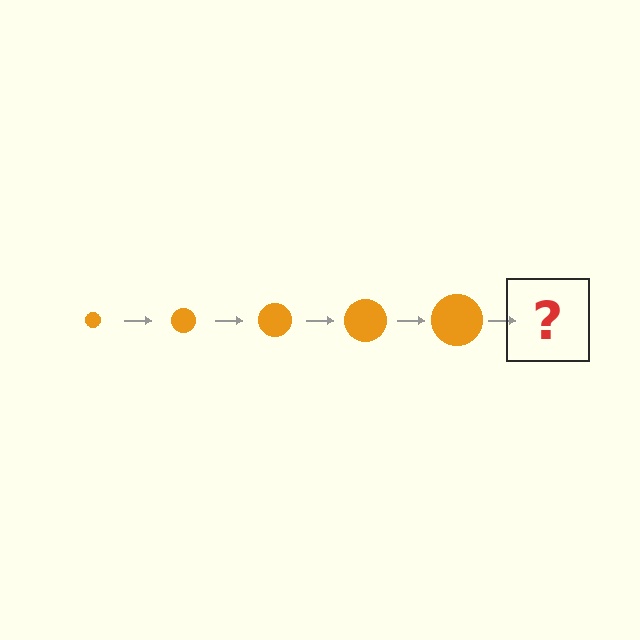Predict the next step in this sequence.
The next step is an orange circle, larger than the previous one.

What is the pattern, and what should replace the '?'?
The pattern is that the circle gets progressively larger each step. The '?' should be an orange circle, larger than the previous one.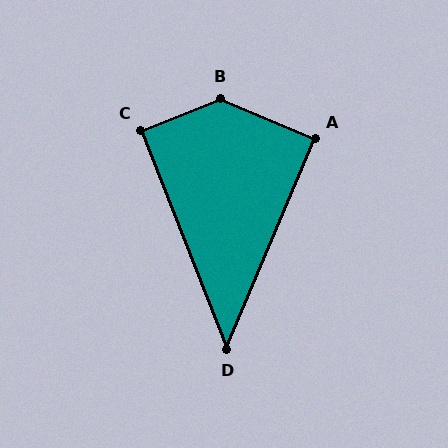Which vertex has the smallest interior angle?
D, at approximately 44 degrees.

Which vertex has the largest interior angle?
B, at approximately 136 degrees.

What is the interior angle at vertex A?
Approximately 90 degrees (approximately right).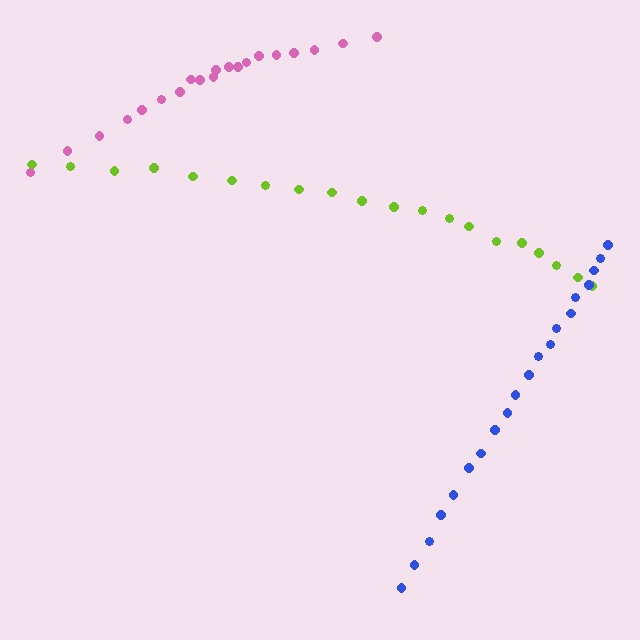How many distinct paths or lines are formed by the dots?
There are 3 distinct paths.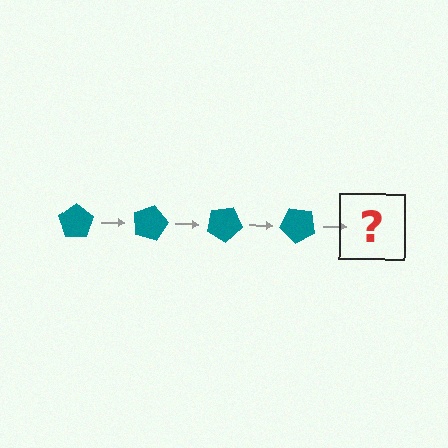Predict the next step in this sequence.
The next step is a teal pentagon rotated 60 degrees.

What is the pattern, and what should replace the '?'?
The pattern is that the pentagon rotates 15 degrees each step. The '?' should be a teal pentagon rotated 60 degrees.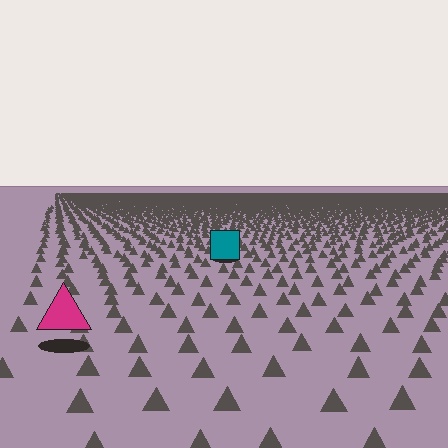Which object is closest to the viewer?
The magenta triangle is closest. The texture marks near it are larger and more spread out.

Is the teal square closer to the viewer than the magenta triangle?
No. The magenta triangle is closer — you can tell from the texture gradient: the ground texture is coarser near it.